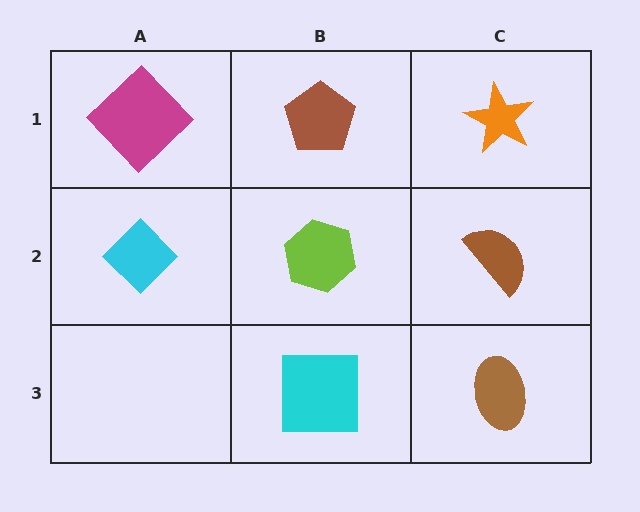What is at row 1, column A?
A magenta diamond.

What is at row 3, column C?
A brown ellipse.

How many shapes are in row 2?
3 shapes.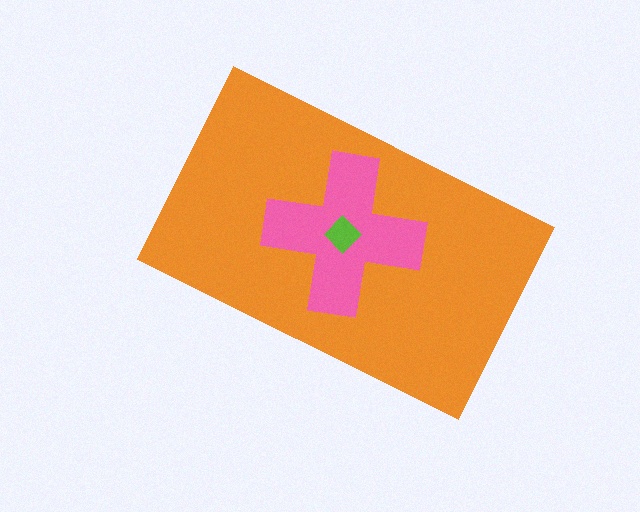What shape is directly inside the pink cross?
The lime diamond.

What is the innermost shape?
The lime diamond.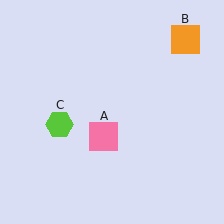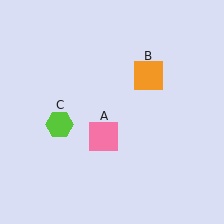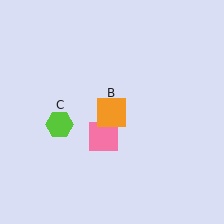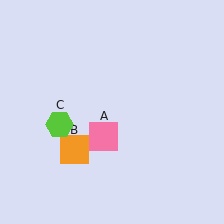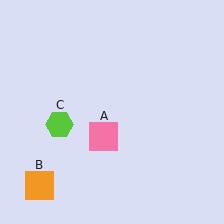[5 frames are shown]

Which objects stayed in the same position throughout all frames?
Pink square (object A) and lime hexagon (object C) remained stationary.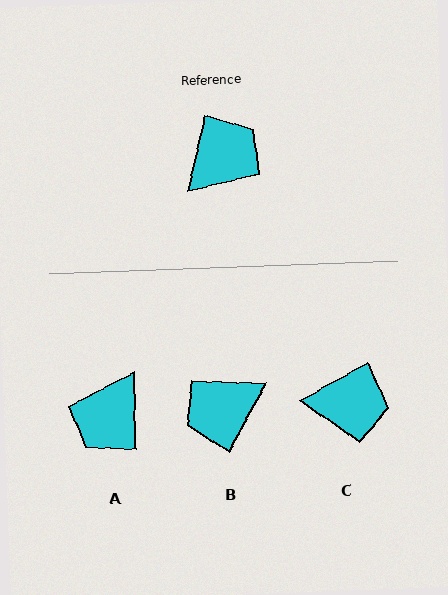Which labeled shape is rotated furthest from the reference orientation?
A, about 166 degrees away.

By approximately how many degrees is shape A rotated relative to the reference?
Approximately 166 degrees clockwise.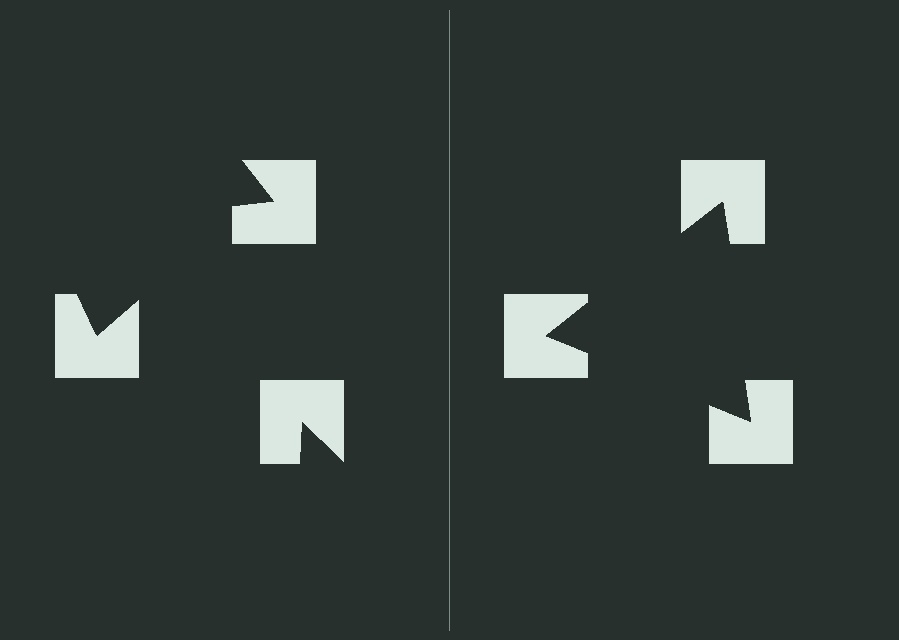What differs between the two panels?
The notched squares are positioned identically on both sides; only the wedge orientations differ. On the right they align to a triangle; on the left they are misaligned.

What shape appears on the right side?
An illusory triangle.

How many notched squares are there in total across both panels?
6 — 3 on each side.